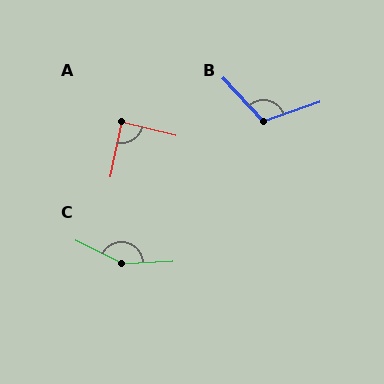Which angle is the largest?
C, at approximately 150 degrees.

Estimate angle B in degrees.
Approximately 114 degrees.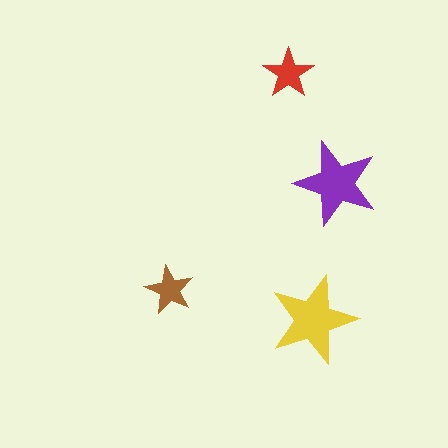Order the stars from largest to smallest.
the yellow one, the purple one, the red one, the brown one.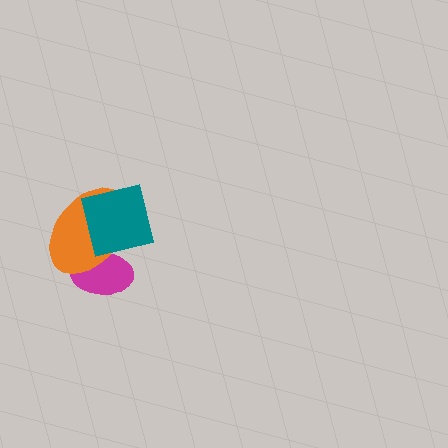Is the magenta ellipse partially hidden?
Yes, it is partially covered by another shape.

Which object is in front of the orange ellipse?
The teal square is in front of the orange ellipse.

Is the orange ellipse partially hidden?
Yes, it is partially covered by another shape.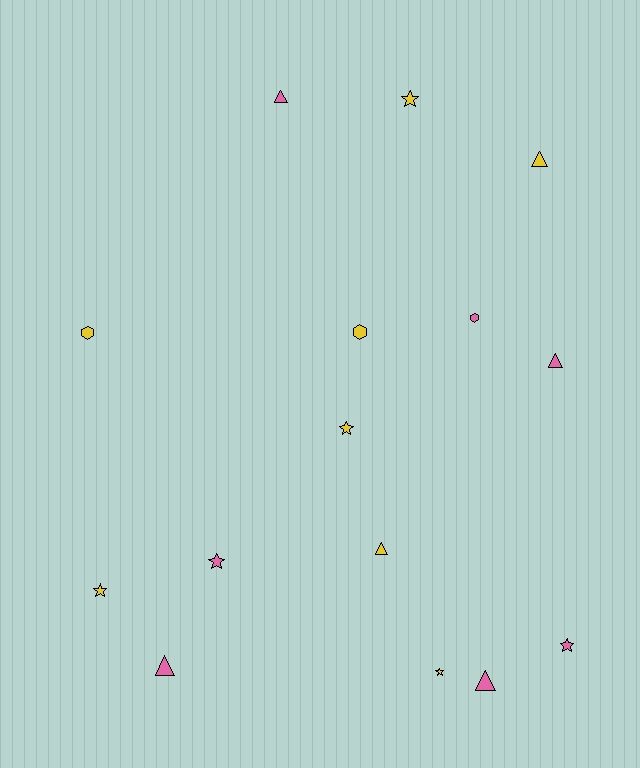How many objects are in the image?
There are 15 objects.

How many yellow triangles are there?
There are 2 yellow triangles.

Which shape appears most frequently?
Star, with 6 objects.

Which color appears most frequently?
Yellow, with 8 objects.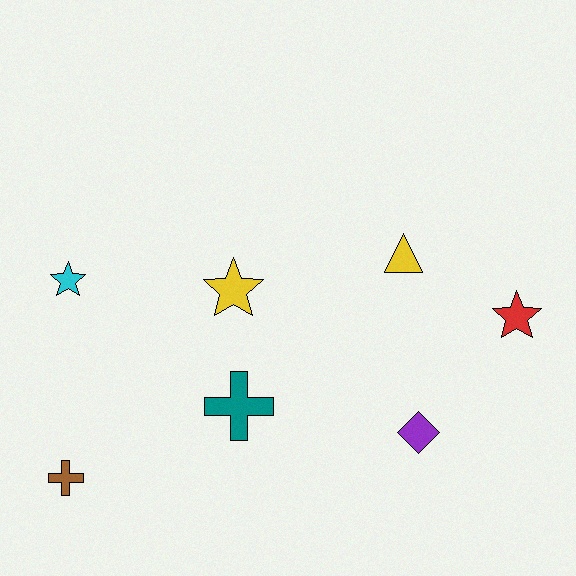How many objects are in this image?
There are 7 objects.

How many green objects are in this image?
There are no green objects.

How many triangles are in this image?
There is 1 triangle.